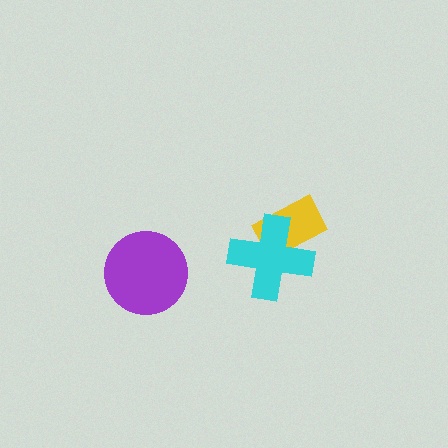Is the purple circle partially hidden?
No, no other shape covers it.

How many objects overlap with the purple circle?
0 objects overlap with the purple circle.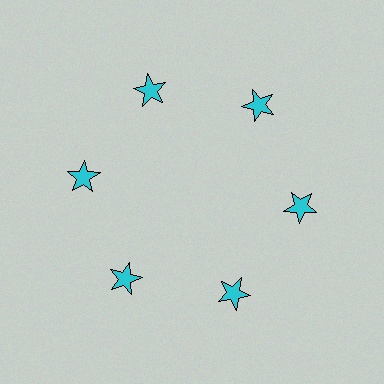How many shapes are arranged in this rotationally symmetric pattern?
There are 6 shapes, arranged in 6 groups of 1.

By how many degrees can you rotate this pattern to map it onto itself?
The pattern maps onto itself every 60 degrees of rotation.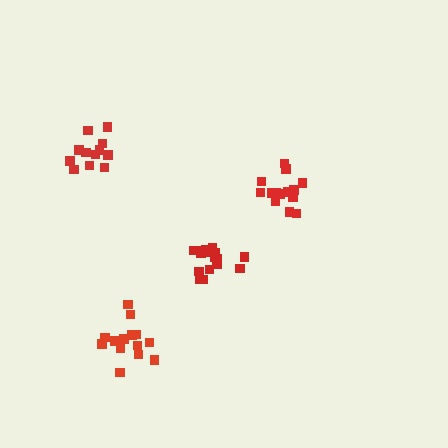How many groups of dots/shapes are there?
There are 4 groups.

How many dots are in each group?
Group 1: 16 dots, Group 2: 12 dots, Group 3: 14 dots, Group 4: 14 dots (56 total).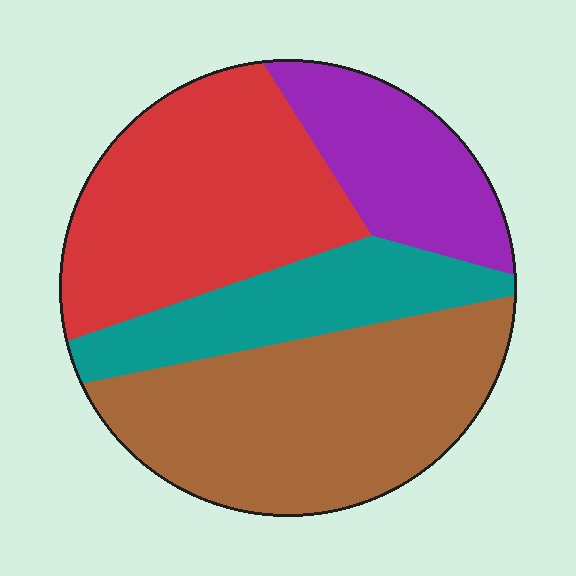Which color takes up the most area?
Brown, at roughly 35%.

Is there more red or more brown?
Brown.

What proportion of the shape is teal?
Teal covers 17% of the shape.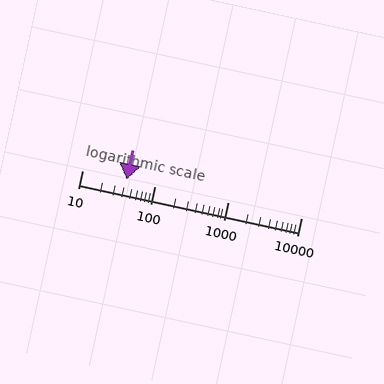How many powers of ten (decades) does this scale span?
The scale spans 3 decades, from 10 to 10000.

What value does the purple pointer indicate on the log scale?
The pointer indicates approximately 41.